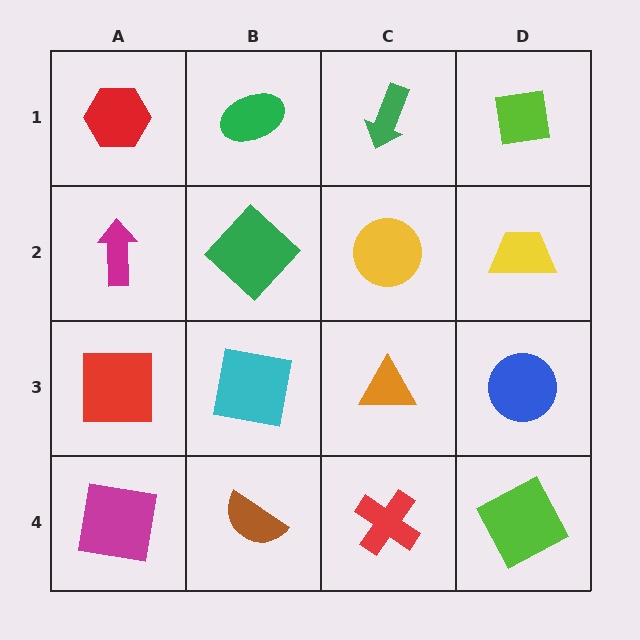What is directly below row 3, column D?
A lime square.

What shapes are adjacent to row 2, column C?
A green arrow (row 1, column C), an orange triangle (row 3, column C), a green diamond (row 2, column B), a yellow trapezoid (row 2, column D).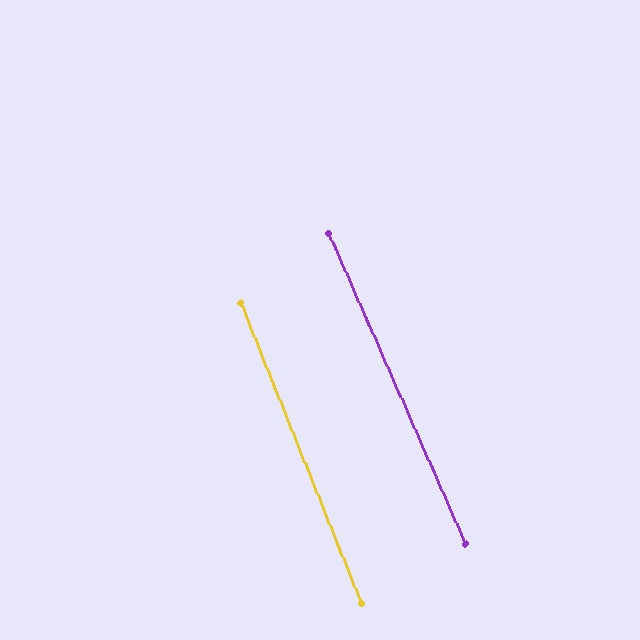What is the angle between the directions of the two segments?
Approximately 2 degrees.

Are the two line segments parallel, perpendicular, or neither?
Parallel — their directions differ by only 1.7°.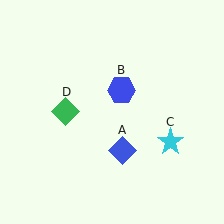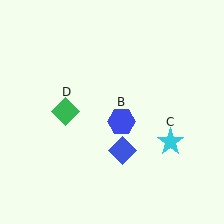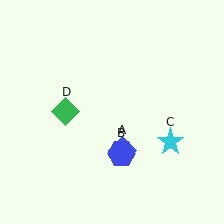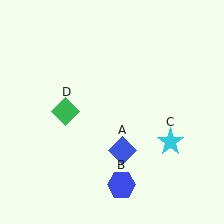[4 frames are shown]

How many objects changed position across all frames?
1 object changed position: blue hexagon (object B).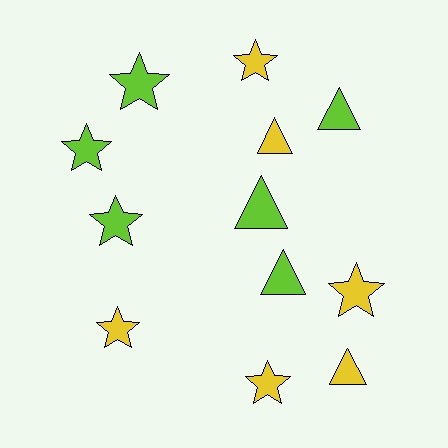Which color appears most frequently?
Yellow, with 6 objects.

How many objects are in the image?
There are 12 objects.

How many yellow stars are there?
There are 4 yellow stars.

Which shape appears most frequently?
Star, with 7 objects.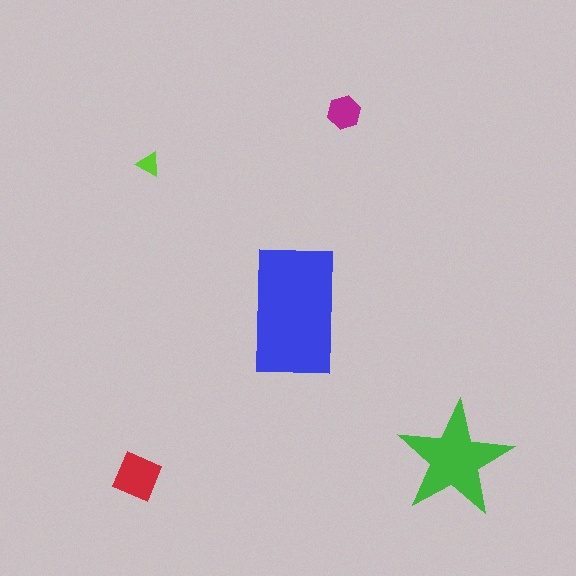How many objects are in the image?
There are 5 objects in the image.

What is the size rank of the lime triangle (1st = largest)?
5th.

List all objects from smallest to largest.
The lime triangle, the magenta hexagon, the red square, the green star, the blue rectangle.